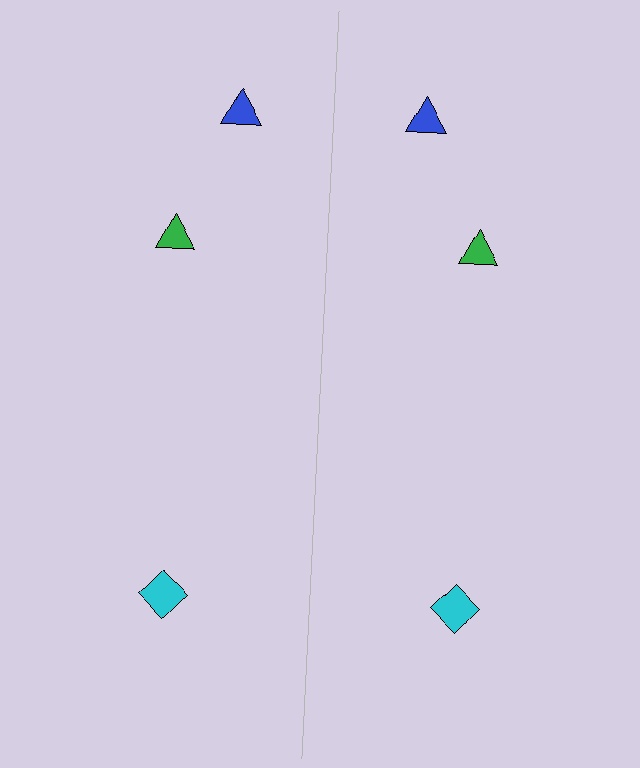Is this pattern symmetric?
Yes, this pattern has bilateral (reflection) symmetry.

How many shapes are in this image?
There are 6 shapes in this image.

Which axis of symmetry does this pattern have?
The pattern has a vertical axis of symmetry running through the center of the image.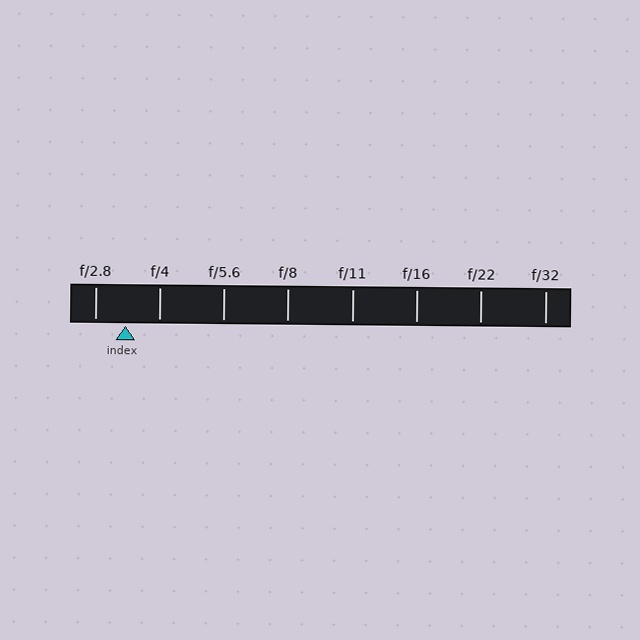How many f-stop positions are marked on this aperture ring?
There are 8 f-stop positions marked.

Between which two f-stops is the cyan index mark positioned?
The index mark is between f/2.8 and f/4.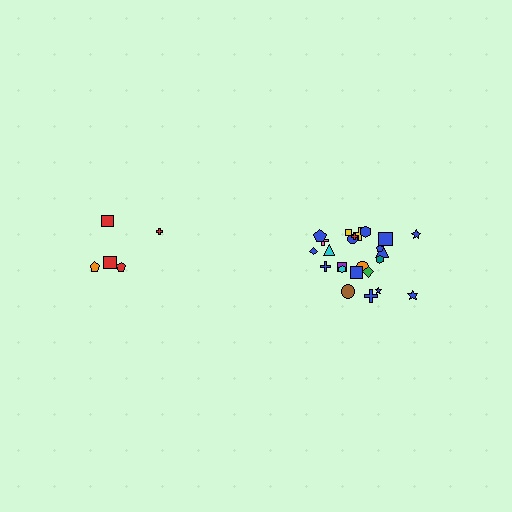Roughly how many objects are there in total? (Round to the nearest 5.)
Roughly 30 objects in total.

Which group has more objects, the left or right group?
The right group.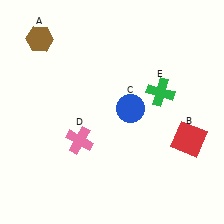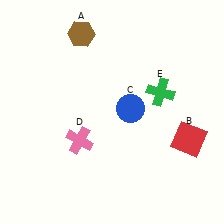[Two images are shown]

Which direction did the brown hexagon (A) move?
The brown hexagon (A) moved right.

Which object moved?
The brown hexagon (A) moved right.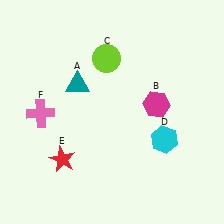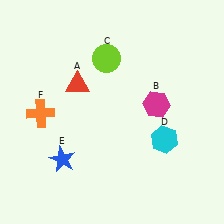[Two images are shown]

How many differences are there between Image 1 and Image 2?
There are 3 differences between the two images.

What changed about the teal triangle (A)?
In Image 1, A is teal. In Image 2, it changed to red.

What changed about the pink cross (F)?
In Image 1, F is pink. In Image 2, it changed to orange.